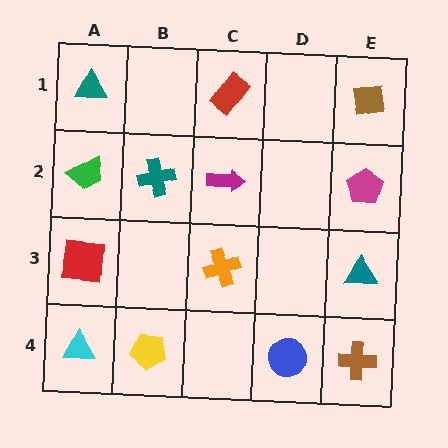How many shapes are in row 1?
3 shapes.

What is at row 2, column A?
A green trapezoid.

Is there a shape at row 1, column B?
No, that cell is empty.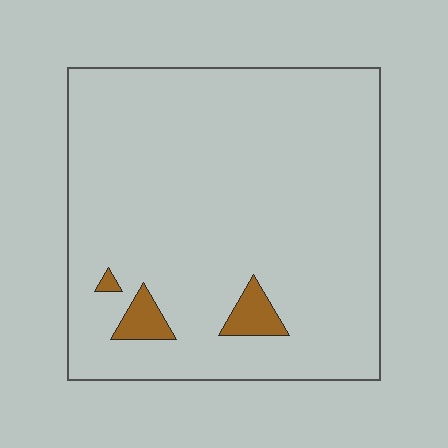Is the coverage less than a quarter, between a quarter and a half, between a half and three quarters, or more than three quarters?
Less than a quarter.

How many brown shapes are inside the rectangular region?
3.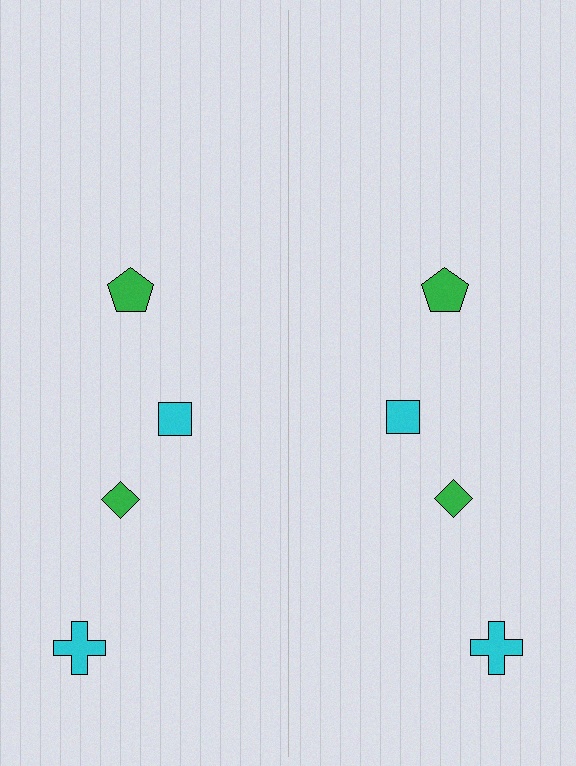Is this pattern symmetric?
Yes, this pattern has bilateral (reflection) symmetry.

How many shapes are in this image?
There are 8 shapes in this image.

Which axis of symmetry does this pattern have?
The pattern has a vertical axis of symmetry running through the center of the image.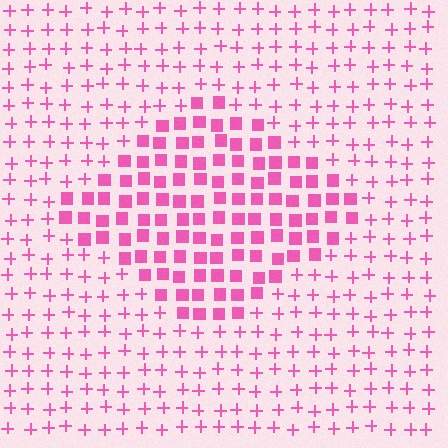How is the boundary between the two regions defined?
The boundary is defined by a change in element shape: squares inside vs. plus signs outside. All elements share the same color and spacing.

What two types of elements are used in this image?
The image uses squares inside the diamond region and plus signs outside it.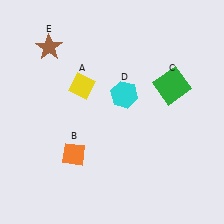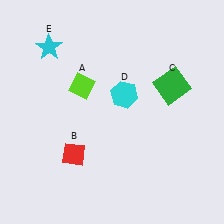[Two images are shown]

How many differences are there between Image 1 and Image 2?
There are 3 differences between the two images.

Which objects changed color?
A changed from yellow to lime. B changed from orange to red. E changed from brown to cyan.